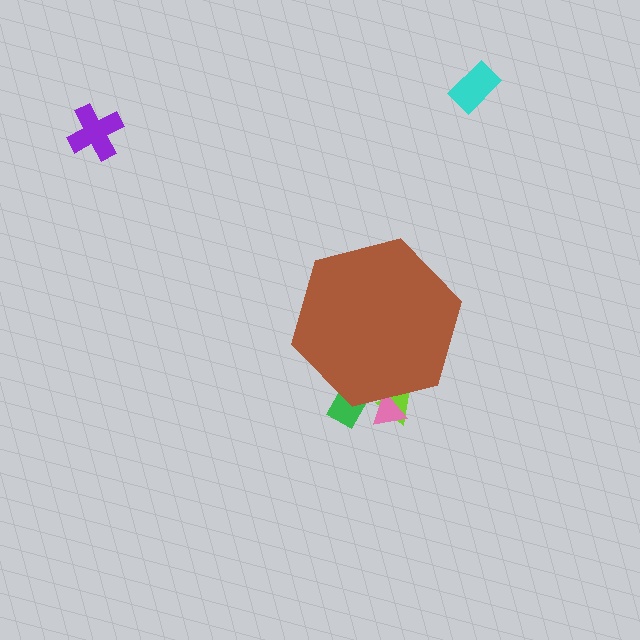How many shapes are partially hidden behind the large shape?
3 shapes are partially hidden.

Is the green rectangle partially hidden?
Yes, the green rectangle is partially hidden behind the brown hexagon.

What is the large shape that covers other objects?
A brown hexagon.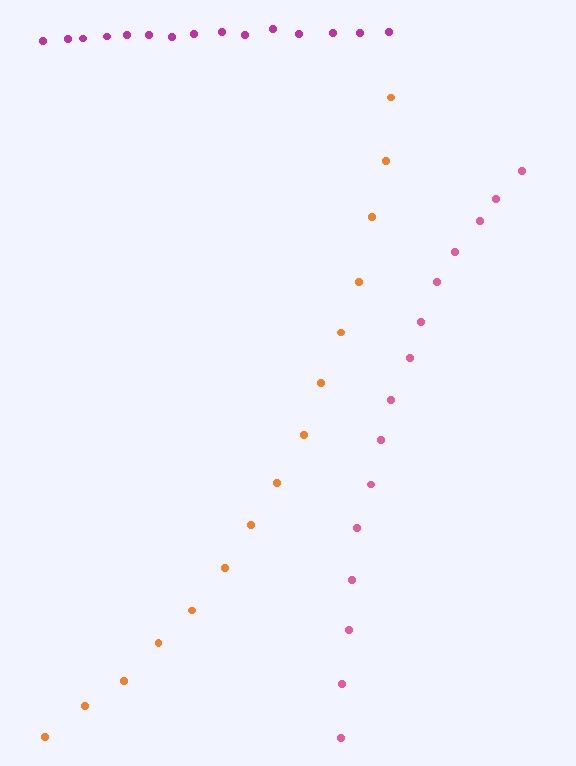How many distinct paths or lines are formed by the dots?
There are 3 distinct paths.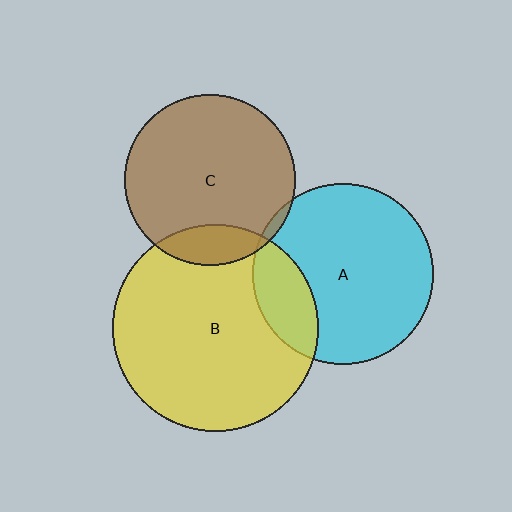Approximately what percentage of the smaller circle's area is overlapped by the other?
Approximately 20%.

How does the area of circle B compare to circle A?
Approximately 1.3 times.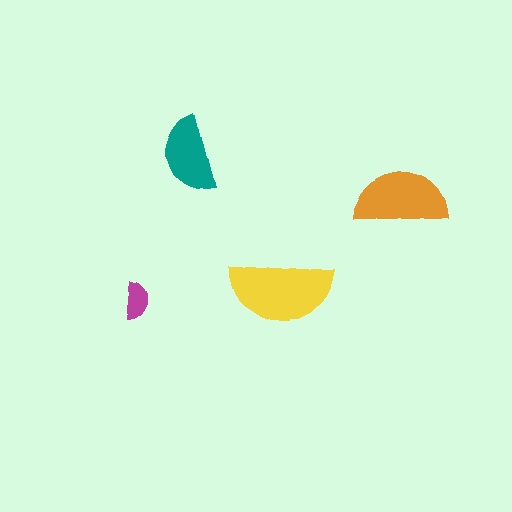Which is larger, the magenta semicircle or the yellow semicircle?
The yellow one.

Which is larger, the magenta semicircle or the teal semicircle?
The teal one.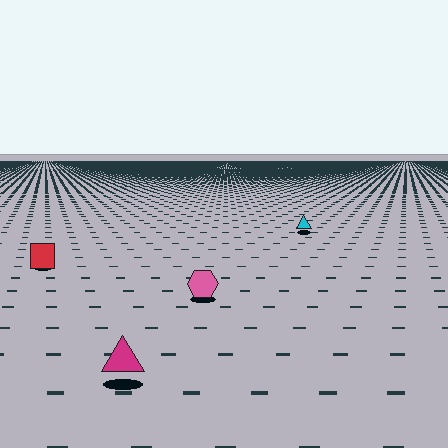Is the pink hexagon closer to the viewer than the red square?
Yes. The pink hexagon is closer — you can tell from the texture gradient: the ground texture is coarser near it.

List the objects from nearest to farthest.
From nearest to farthest: the magenta triangle, the pink hexagon, the red square, the cyan triangle.